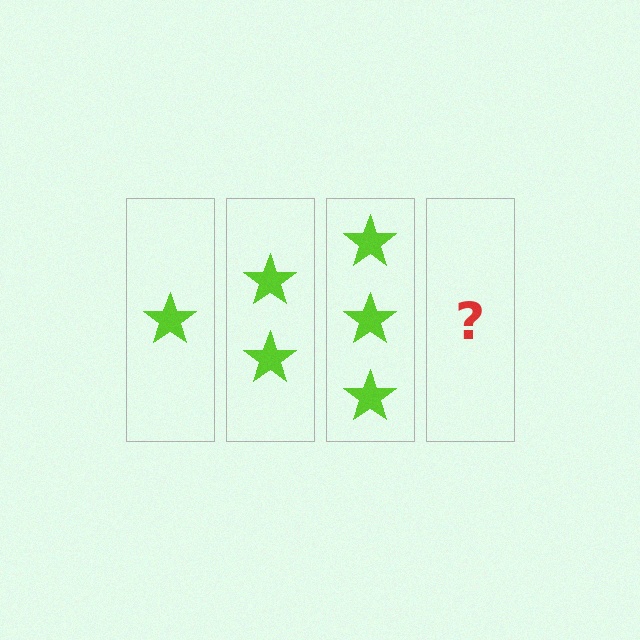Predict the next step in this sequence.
The next step is 4 stars.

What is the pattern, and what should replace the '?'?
The pattern is that each step adds one more star. The '?' should be 4 stars.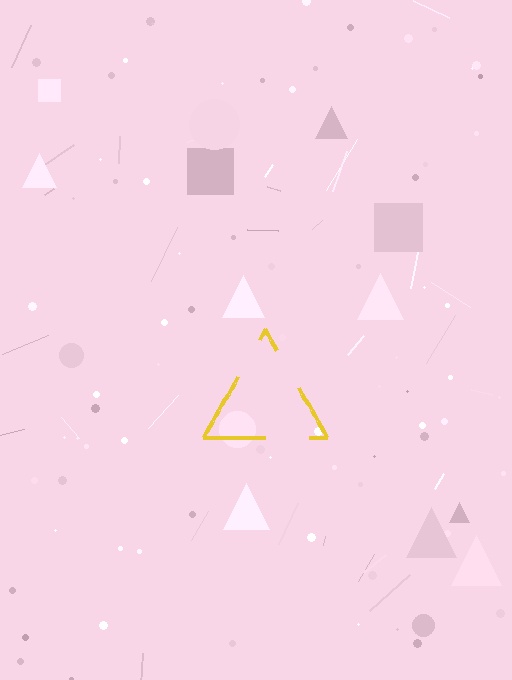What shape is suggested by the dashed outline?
The dashed outline suggests a triangle.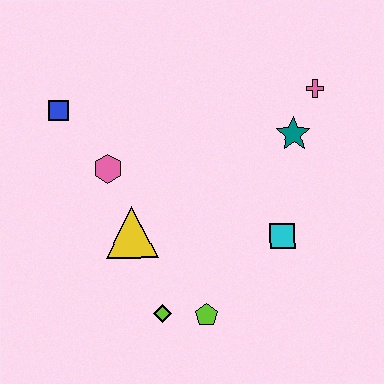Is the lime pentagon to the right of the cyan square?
No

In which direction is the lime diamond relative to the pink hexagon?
The lime diamond is below the pink hexagon.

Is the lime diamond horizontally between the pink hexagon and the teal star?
Yes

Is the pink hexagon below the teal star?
Yes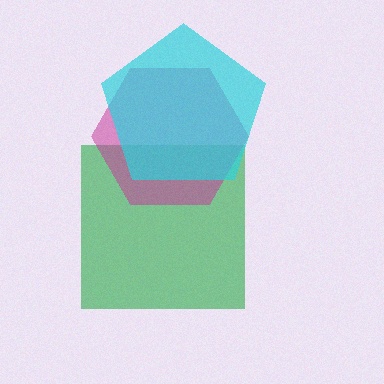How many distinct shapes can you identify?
There are 3 distinct shapes: a green square, a magenta hexagon, a cyan pentagon.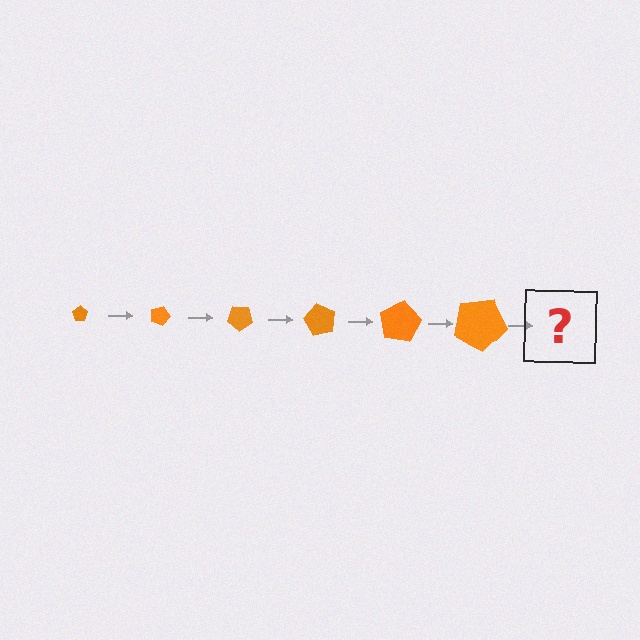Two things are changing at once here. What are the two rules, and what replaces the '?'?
The two rules are that the pentagon grows larger each step and it rotates 20 degrees each step. The '?' should be a pentagon, larger than the previous one and rotated 120 degrees from the start.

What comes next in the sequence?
The next element should be a pentagon, larger than the previous one and rotated 120 degrees from the start.